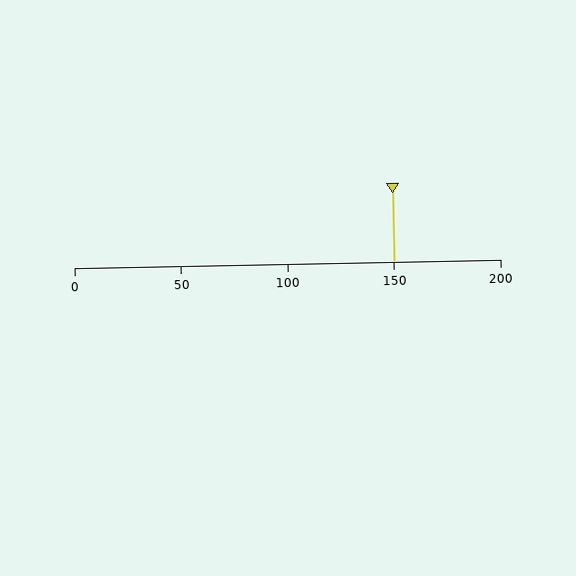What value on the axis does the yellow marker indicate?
The marker indicates approximately 150.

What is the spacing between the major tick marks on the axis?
The major ticks are spaced 50 apart.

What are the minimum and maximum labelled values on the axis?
The axis runs from 0 to 200.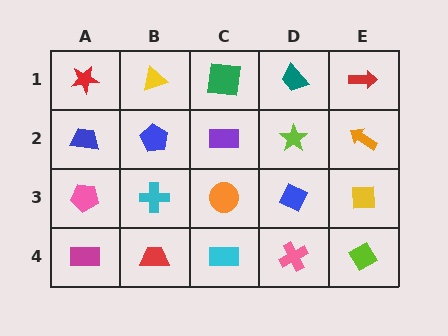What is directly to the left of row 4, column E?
A pink cross.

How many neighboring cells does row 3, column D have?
4.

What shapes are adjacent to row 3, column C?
A purple rectangle (row 2, column C), a cyan rectangle (row 4, column C), a cyan cross (row 3, column B), a blue diamond (row 3, column D).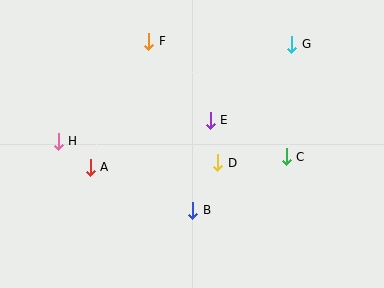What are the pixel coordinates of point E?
Point E is at (210, 120).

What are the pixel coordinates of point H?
Point H is at (58, 141).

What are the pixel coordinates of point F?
Point F is at (149, 42).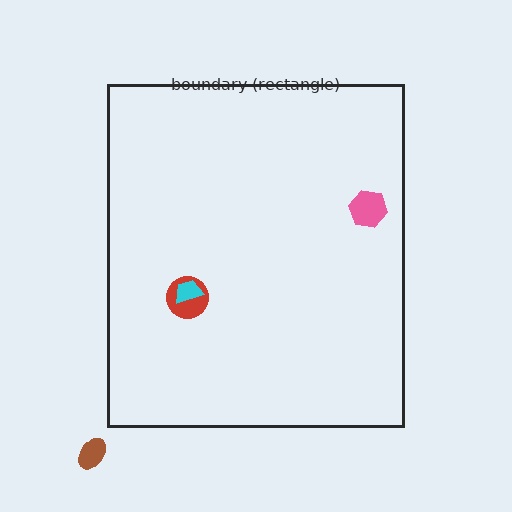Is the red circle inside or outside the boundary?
Inside.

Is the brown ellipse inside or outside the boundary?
Outside.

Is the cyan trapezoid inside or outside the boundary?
Inside.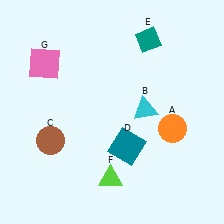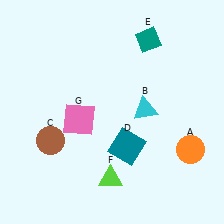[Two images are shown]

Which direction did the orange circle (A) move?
The orange circle (A) moved down.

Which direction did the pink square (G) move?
The pink square (G) moved down.